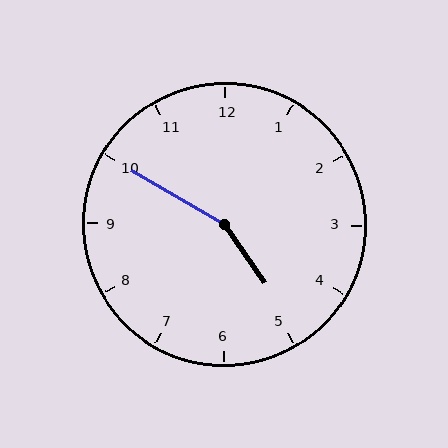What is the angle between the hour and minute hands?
Approximately 155 degrees.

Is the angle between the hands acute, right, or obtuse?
It is obtuse.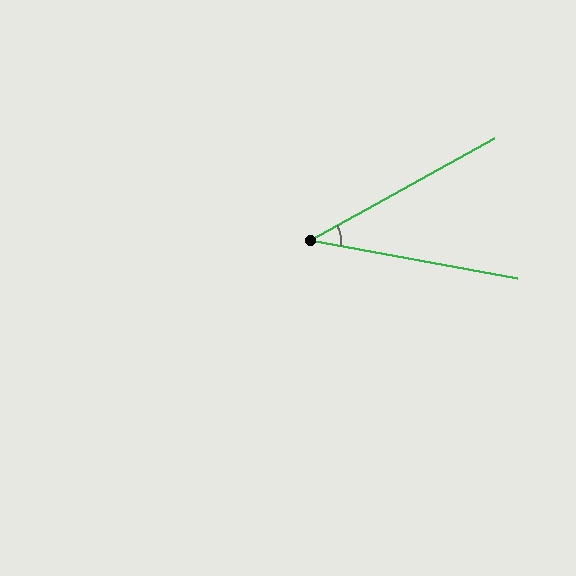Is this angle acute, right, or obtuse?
It is acute.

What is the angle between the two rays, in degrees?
Approximately 40 degrees.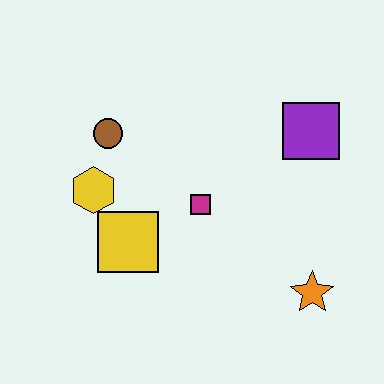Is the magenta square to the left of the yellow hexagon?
No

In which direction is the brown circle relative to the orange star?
The brown circle is to the left of the orange star.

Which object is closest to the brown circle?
The yellow hexagon is closest to the brown circle.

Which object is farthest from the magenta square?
The orange star is farthest from the magenta square.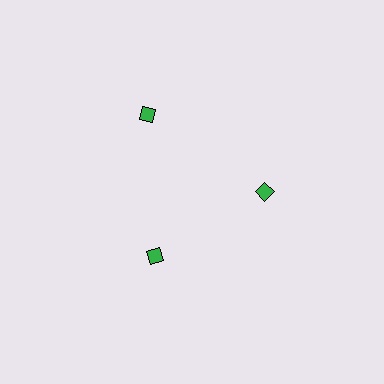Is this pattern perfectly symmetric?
No. The 3 green diamonds are arranged in a ring, but one element near the 11 o'clock position is pushed outward from the center, breaking the 3-fold rotational symmetry.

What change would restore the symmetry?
The symmetry would be restored by moving it inward, back onto the ring so that all 3 diamonds sit at equal angles and equal distance from the center.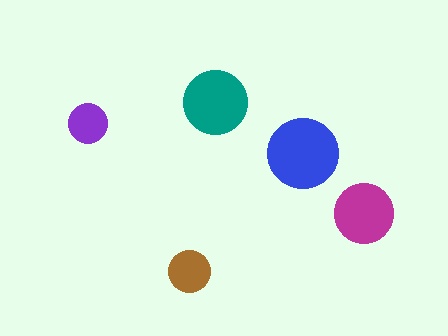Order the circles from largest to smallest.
the blue one, the teal one, the magenta one, the brown one, the purple one.